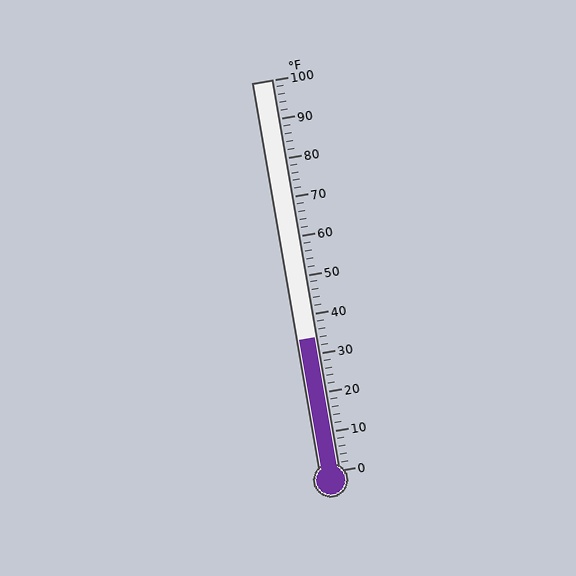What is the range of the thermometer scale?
The thermometer scale ranges from 0°F to 100°F.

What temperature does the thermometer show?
The thermometer shows approximately 34°F.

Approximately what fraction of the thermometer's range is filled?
The thermometer is filled to approximately 35% of its range.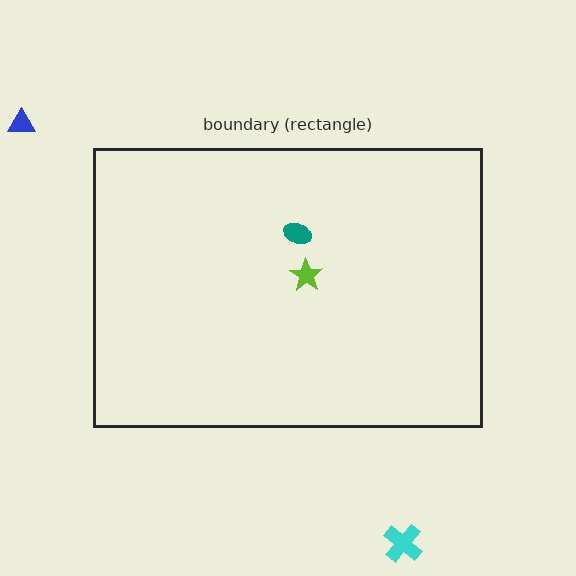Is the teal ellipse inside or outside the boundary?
Inside.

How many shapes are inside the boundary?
2 inside, 2 outside.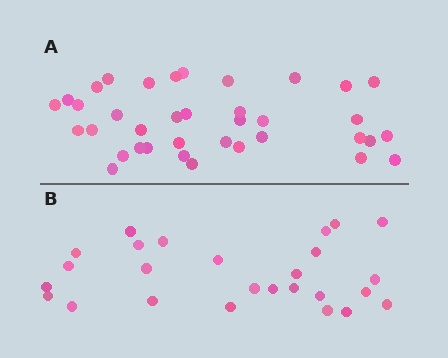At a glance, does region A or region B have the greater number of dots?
Region A (the top region) has more dots.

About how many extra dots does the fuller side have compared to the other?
Region A has roughly 12 or so more dots than region B.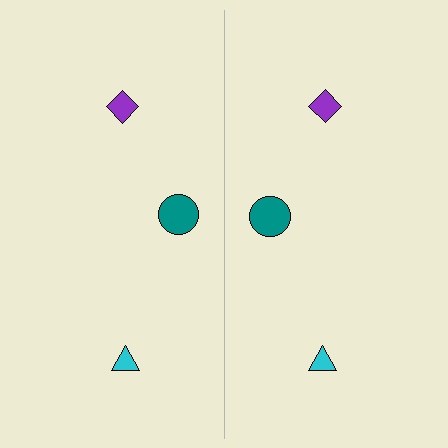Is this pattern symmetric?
Yes, this pattern has bilateral (reflection) symmetry.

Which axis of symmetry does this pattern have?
The pattern has a vertical axis of symmetry running through the center of the image.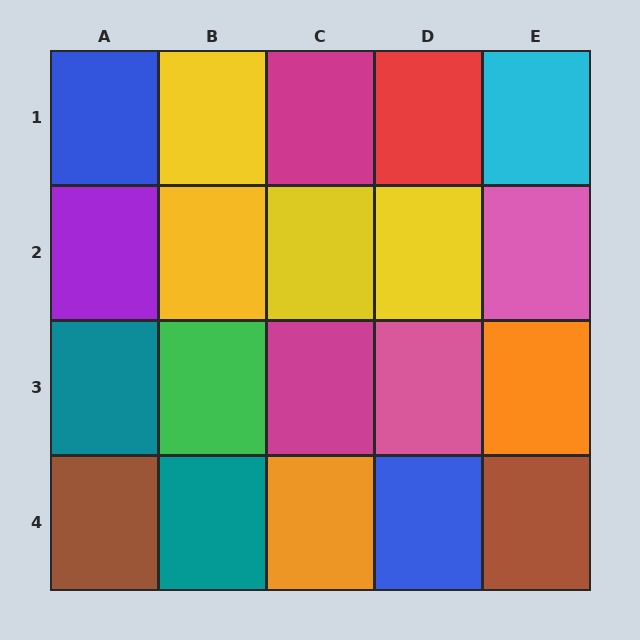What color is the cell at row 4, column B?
Teal.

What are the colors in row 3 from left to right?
Teal, green, magenta, pink, orange.